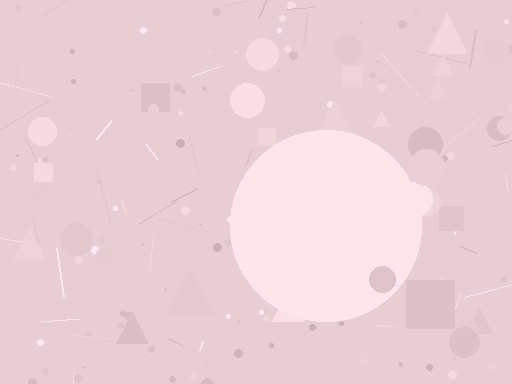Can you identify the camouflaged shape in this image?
The camouflaged shape is a circle.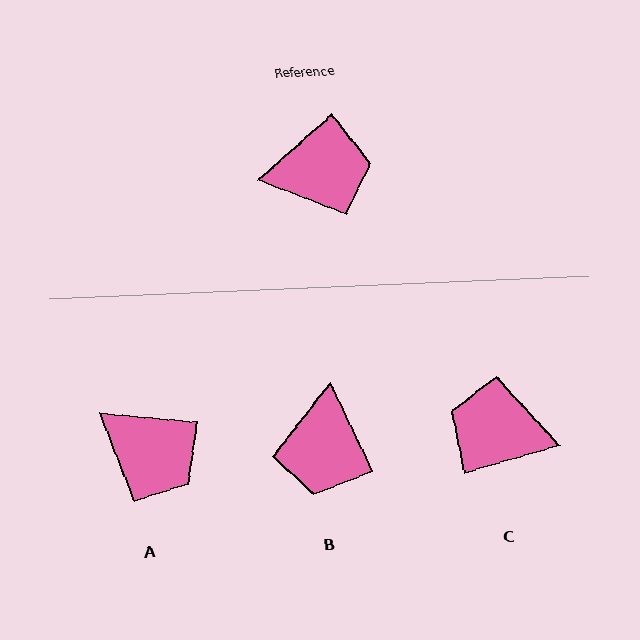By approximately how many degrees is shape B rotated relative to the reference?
Approximately 106 degrees clockwise.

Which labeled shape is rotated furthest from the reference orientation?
C, about 154 degrees away.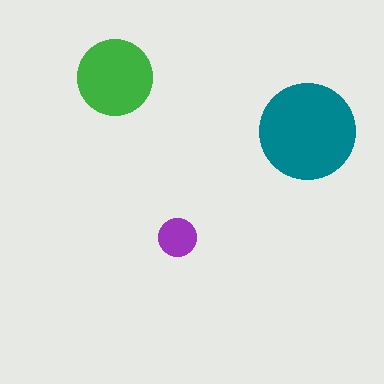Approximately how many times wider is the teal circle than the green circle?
About 1.5 times wider.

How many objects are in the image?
There are 3 objects in the image.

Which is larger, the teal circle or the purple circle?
The teal one.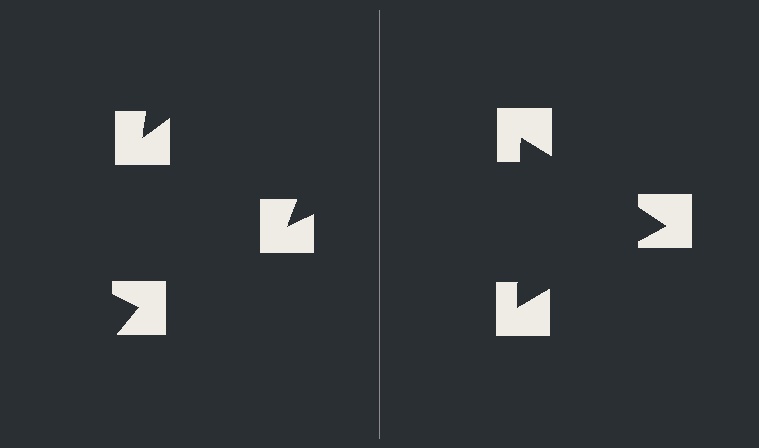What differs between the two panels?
The notched squares are positioned identically on both sides; only the wedge orientations differ. On the right they align to a triangle; on the left they are misaligned.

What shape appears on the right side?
An illusory triangle.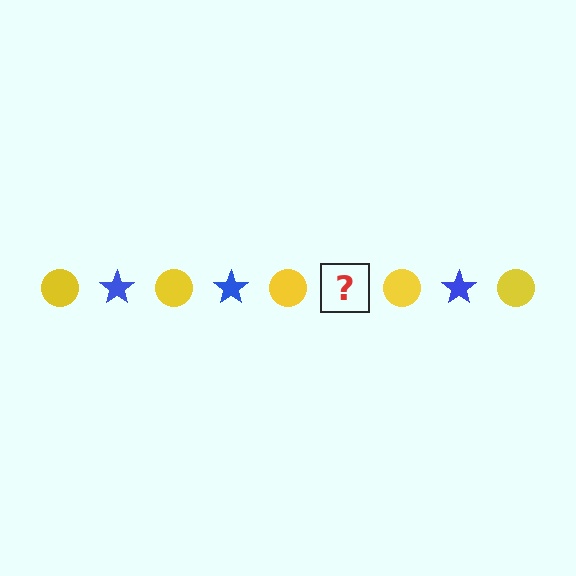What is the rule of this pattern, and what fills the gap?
The rule is that the pattern alternates between yellow circle and blue star. The gap should be filled with a blue star.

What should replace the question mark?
The question mark should be replaced with a blue star.